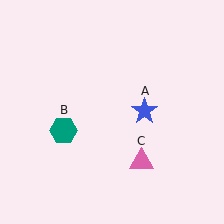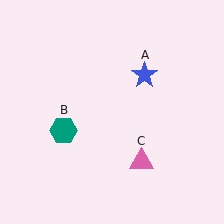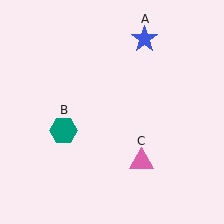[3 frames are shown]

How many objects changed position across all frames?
1 object changed position: blue star (object A).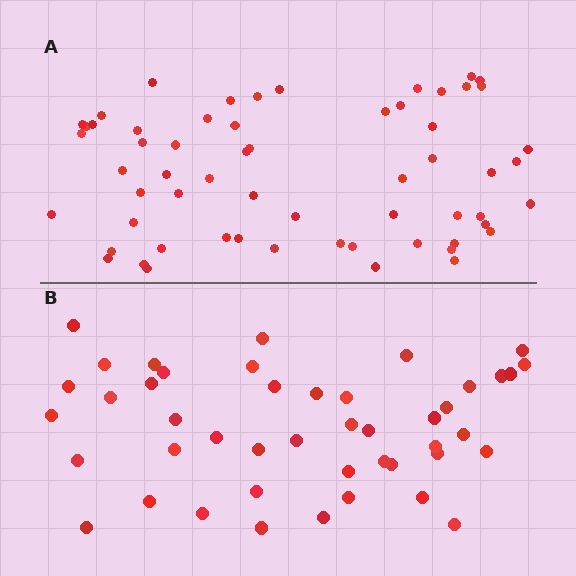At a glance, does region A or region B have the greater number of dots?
Region A (the top region) has more dots.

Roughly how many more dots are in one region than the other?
Region A has approximately 15 more dots than region B.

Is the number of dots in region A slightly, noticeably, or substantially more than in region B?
Region A has noticeably more, but not dramatically so. The ratio is roughly 1.3 to 1.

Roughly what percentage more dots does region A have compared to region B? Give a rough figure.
About 35% more.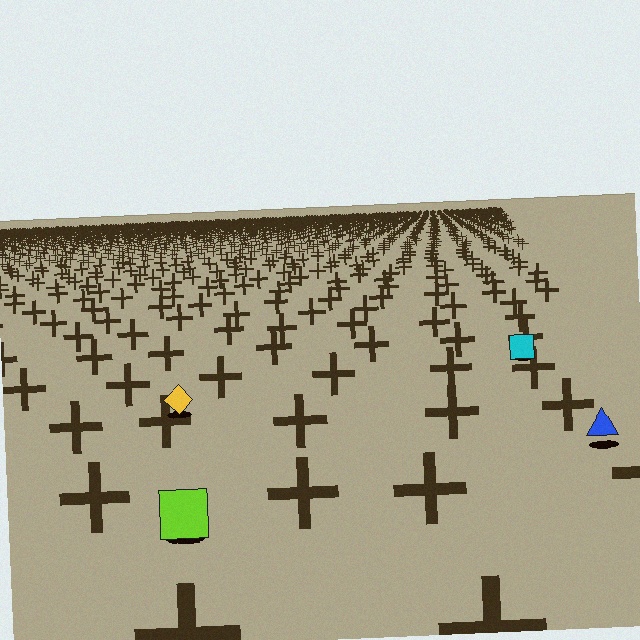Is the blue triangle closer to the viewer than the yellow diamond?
Yes. The blue triangle is closer — you can tell from the texture gradient: the ground texture is coarser near it.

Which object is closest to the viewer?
The lime square is closest. The texture marks near it are larger and more spread out.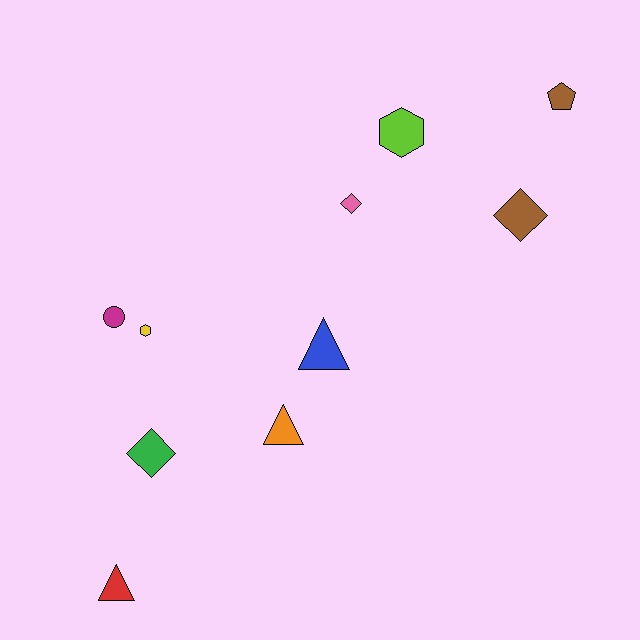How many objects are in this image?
There are 10 objects.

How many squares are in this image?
There are no squares.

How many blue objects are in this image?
There is 1 blue object.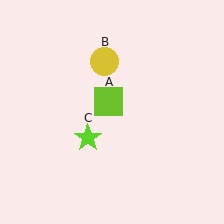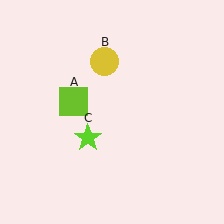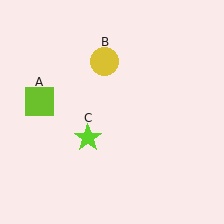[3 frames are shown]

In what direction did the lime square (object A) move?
The lime square (object A) moved left.